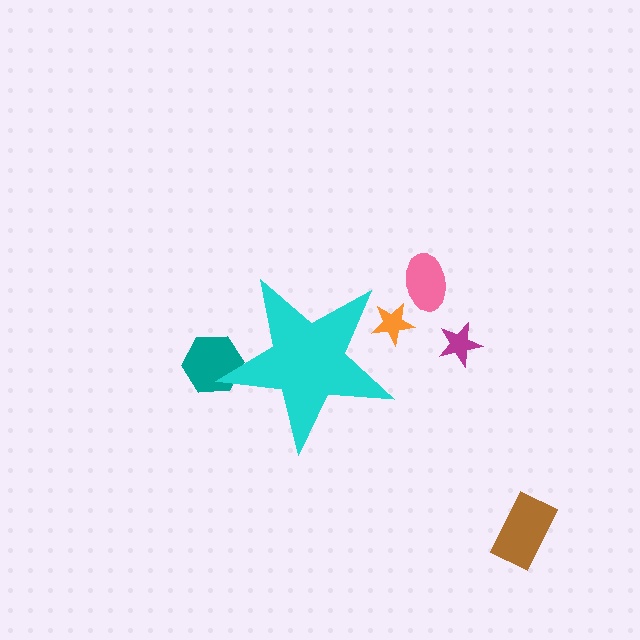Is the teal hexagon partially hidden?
Yes, the teal hexagon is partially hidden behind the cyan star.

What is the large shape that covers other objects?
A cyan star.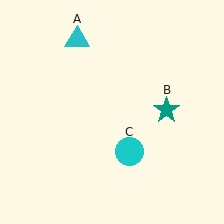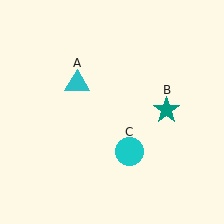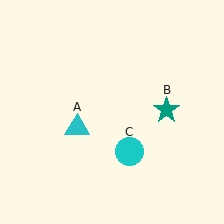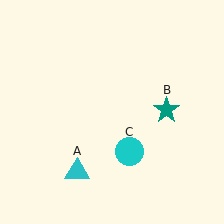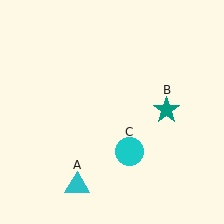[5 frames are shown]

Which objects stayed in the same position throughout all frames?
Teal star (object B) and cyan circle (object C) remained stationary.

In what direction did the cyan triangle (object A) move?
The cyan triangle (object A) moved down.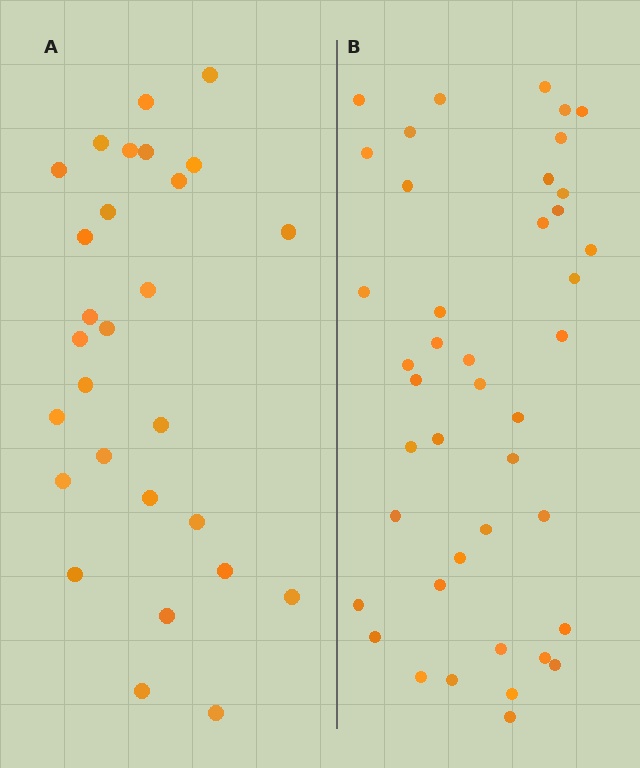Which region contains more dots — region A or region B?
Region B (the right region) has more dots.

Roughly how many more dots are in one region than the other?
Region B has approximately 15 more dots than region A.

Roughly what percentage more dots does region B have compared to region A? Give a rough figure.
About 50% more.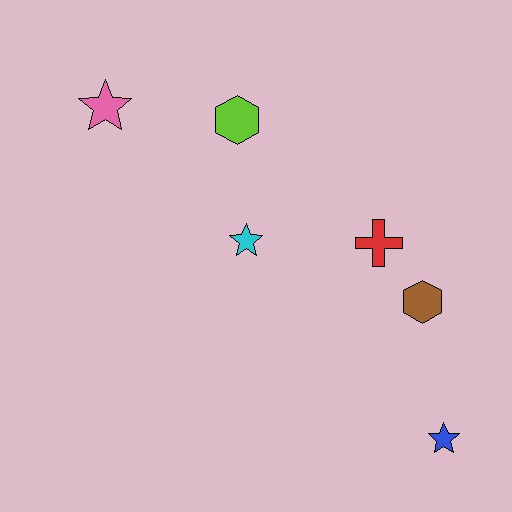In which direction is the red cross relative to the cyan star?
The red cross is to the right of the cyan star.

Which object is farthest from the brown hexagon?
The pink star is farthest from the brown hexagon.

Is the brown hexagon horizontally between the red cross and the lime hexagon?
No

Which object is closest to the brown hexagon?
The red cross is closest to the brown hexagon.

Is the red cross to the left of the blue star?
Yes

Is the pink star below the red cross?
No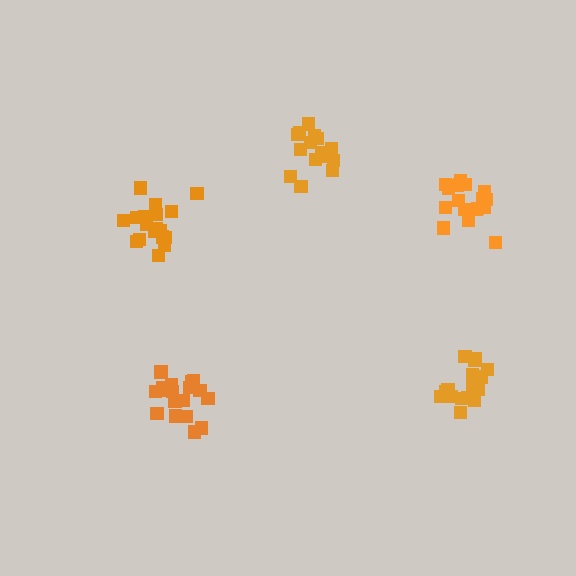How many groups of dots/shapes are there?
There are 5 groups.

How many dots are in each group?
Group 1: 18 dots, Group 2: 18 dots, Group 3: 17 dots, Group 4: 18 dots, Group 5: 17 dots (88 total).